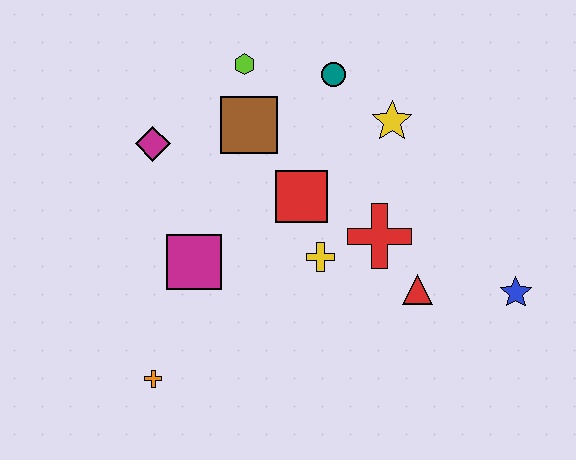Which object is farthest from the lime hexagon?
The blue star is farthest from the lime hexagon.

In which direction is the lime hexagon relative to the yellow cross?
The lime hexagon is above the yellow cross.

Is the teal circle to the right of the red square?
Yes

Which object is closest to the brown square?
The lime hexagon is closest to the brown square.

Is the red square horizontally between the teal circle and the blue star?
No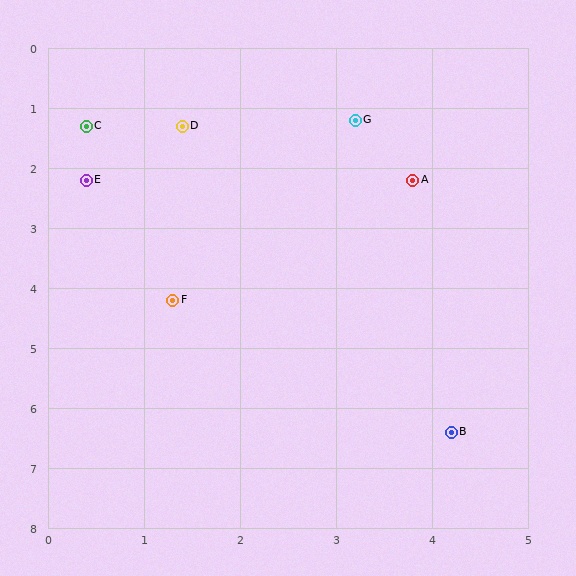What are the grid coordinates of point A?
Point A is at approximately (3.8, 2.2).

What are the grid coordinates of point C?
Point C is at approximately (0.4, 1.3).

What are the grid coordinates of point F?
Point F is at approximately (1.3, 4.2).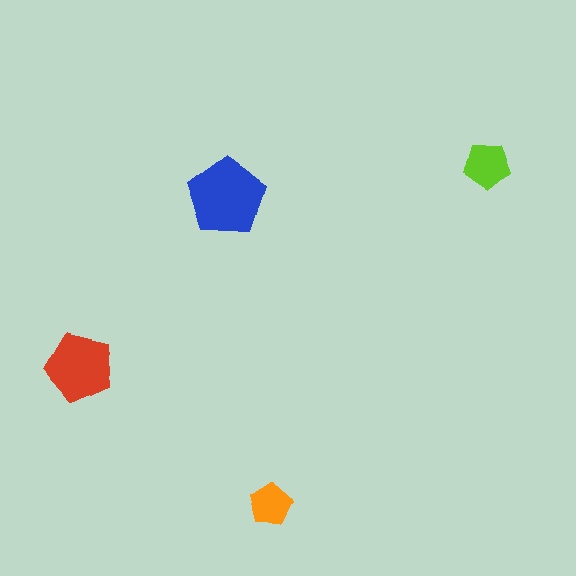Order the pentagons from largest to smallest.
the blue one, the red one, the lime one, the orange one.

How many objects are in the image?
There are 4 objects in the image.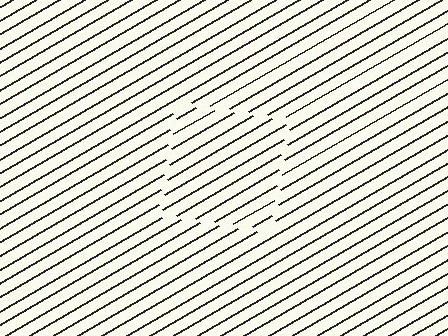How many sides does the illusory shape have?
4 sides — the line-ends trace a square.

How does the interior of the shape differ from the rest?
The interior of the shape contains the same grating, shifted by half a period — the contour is defined by the phase discontinuity where line-ends from the inner and outer gratings abut.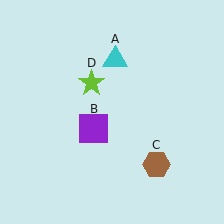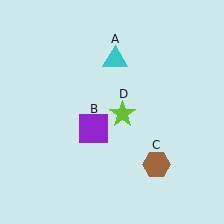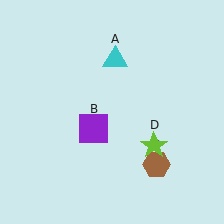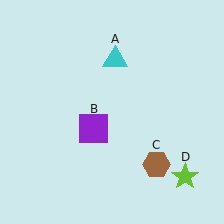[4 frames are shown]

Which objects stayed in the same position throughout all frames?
Cyan triangle (object A) and purple square (object B) and brown hexagon (object C) remained stationary.